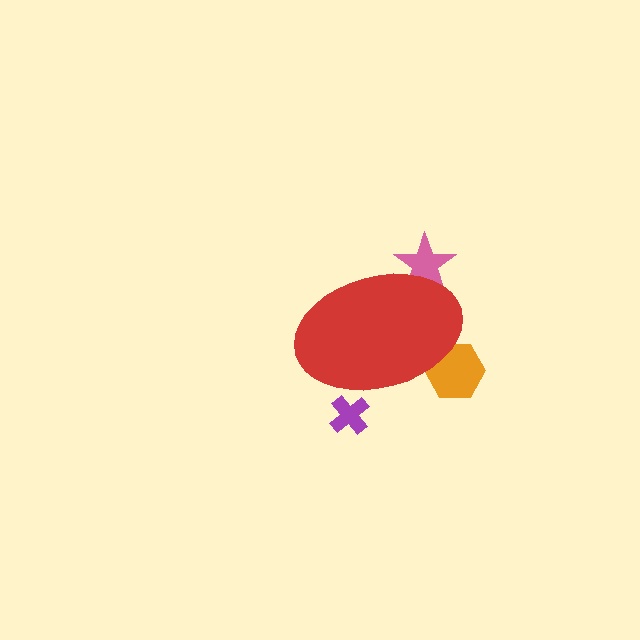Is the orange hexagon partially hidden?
Yes, the orange hexagon is partially hidden behind the red ellipse.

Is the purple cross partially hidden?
Yes, the purple cross is partially hidden behind the red ellipse.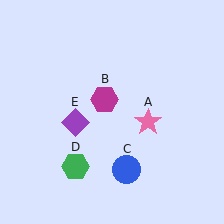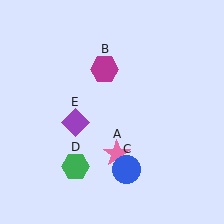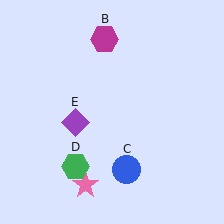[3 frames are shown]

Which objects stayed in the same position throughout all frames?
Blue circle (object C) and green hexagon (object D) and purple diamond (object E) remained stationary.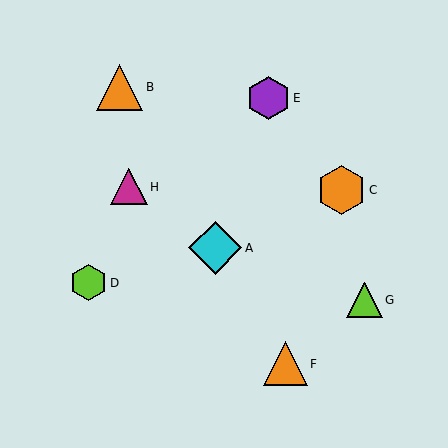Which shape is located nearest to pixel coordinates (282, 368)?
The orange triangle (labeled F) at (286, 364) is nearest to that location.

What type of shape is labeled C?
Shape C is an orange hexagon.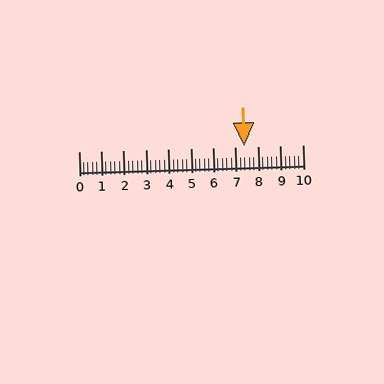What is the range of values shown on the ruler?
The ruler shows values from 0 to 10.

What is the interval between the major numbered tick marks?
The major tick marks are spaced 1 units apart.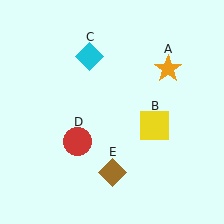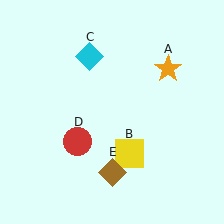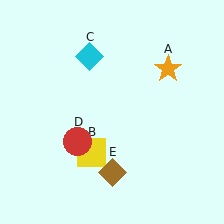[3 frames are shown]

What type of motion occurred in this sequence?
The yellow square (object B) rotated clockwise around the center of the scene.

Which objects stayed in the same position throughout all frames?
Orange star (object A) and cyan diamond (object C) and red circle (object D) and brown diamond (object E) remained stationary.